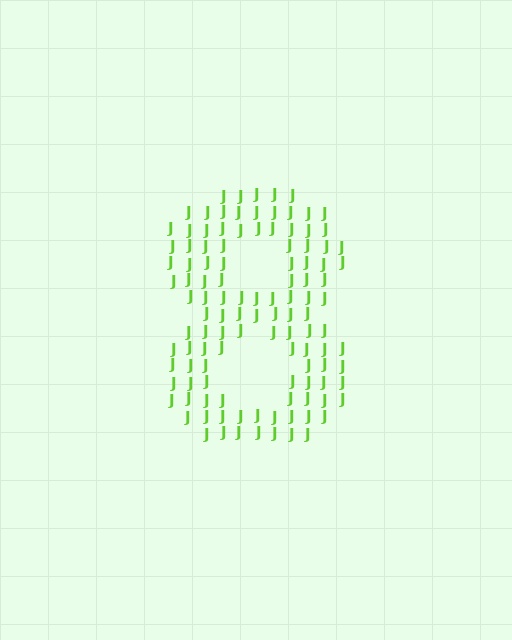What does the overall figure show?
The overall figure shows the digit 8.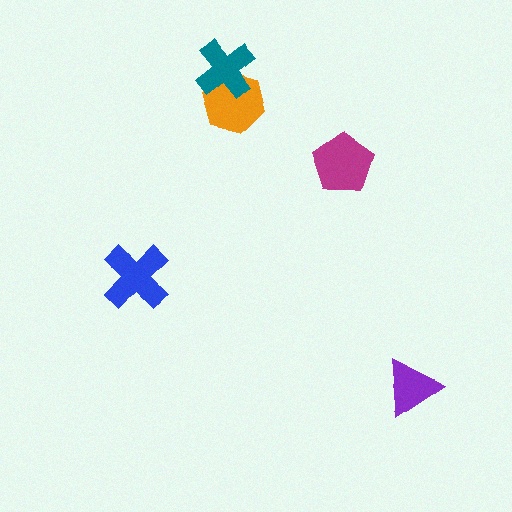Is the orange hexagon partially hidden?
Yes, it is partially covered by another shape.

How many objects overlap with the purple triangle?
0 objects overlap with the purple triangle.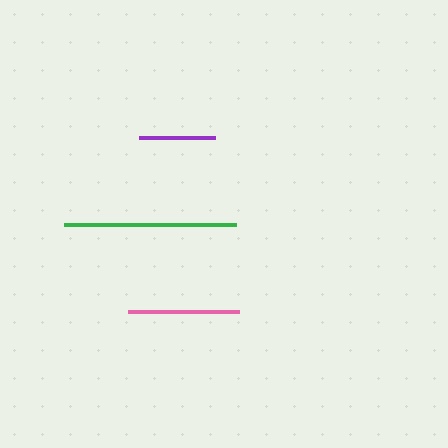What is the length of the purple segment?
The purple segment is approximately 76 pixels long.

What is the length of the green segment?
The green segment is approximately 172 pixels long.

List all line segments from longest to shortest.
From longest to shortest: green, pink, purple.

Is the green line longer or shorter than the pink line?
The green line is longer than the pink line.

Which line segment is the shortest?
The purple line is the shortest at approximately 76 pixels.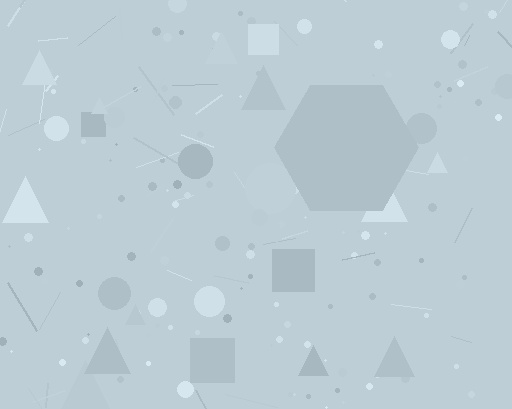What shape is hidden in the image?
A hexagon is hidden in the image.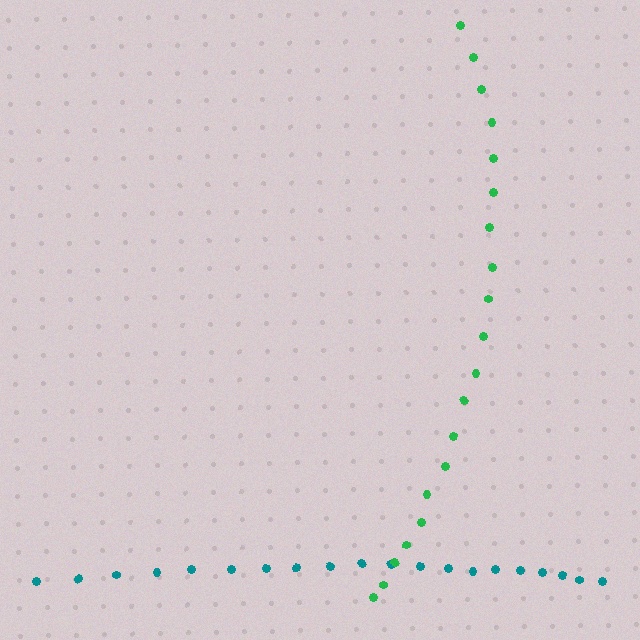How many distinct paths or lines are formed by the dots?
There are 2 distinct paths.